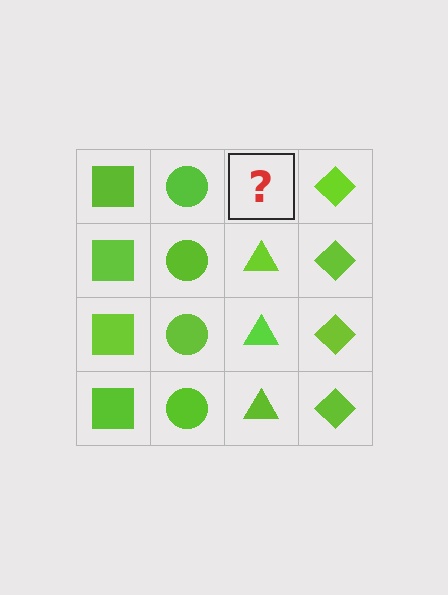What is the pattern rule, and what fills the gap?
The rule is that each column has a consistent shape. The gap should be filled with a lime triangle.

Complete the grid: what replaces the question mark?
The question mark should be replaced with a lime triangle.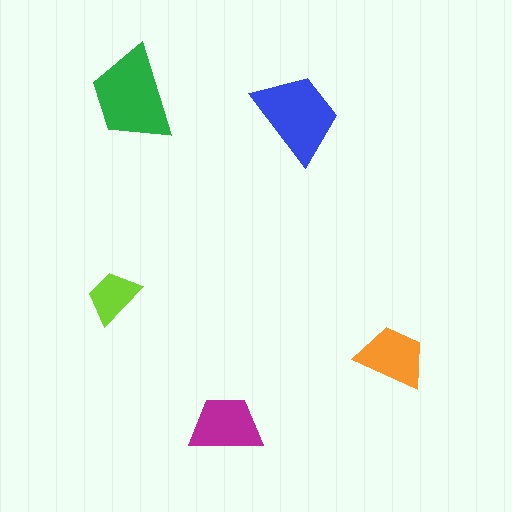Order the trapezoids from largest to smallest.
the green one, the blue one, the magenta one, the orange one, the lime one.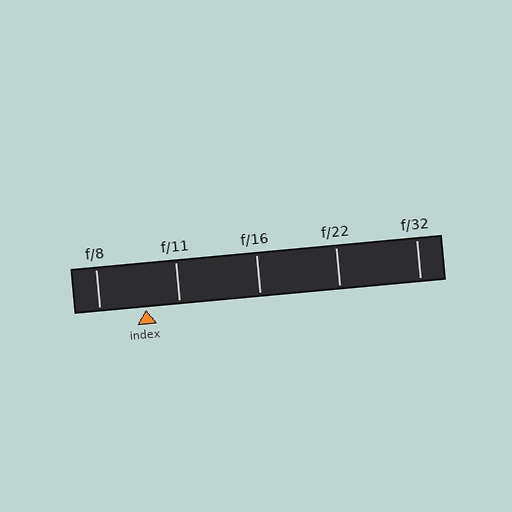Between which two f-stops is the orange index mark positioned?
The index mark is between f/8 and f/11.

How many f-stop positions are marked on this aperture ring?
There are 5 f-stop positions marked.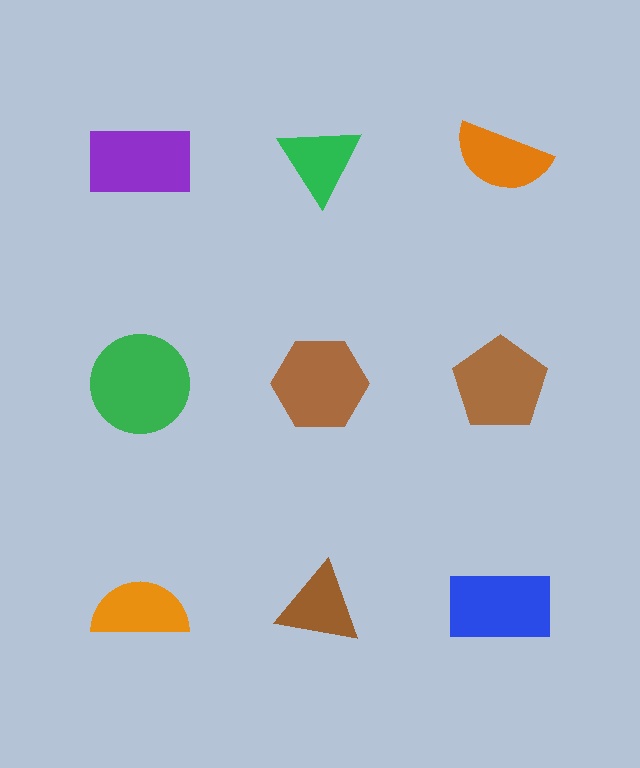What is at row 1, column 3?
An orange semicircle.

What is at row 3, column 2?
A brown triangle.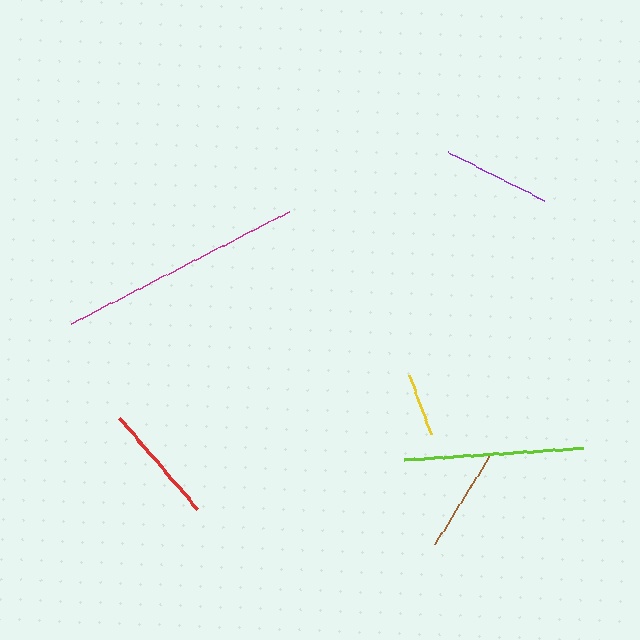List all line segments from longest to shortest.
From longest to shortest: magenta, lime, red, purple, brown, yellow.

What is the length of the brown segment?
The brown segment is approximately 106 pixels long.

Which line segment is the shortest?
The yellow line is the shortest at approximately 62 pixels.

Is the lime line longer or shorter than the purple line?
The lime line is longer than the purple line.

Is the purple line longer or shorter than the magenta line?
The magenta line is longer than the purple line.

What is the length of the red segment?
The red segment is approximately 119 pixels long.